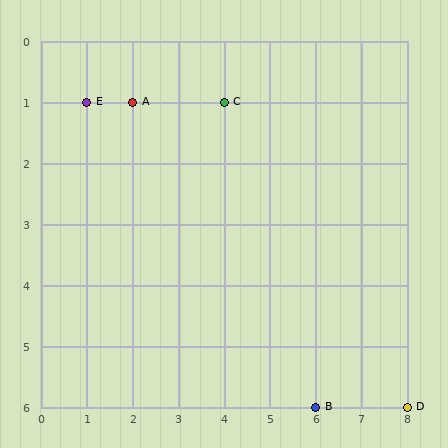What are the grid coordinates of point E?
Point E is at grid coordinates (1, 1).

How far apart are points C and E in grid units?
Points C and E are 3 columns apart.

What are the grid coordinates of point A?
Point A is at grid coordinates (2, 1).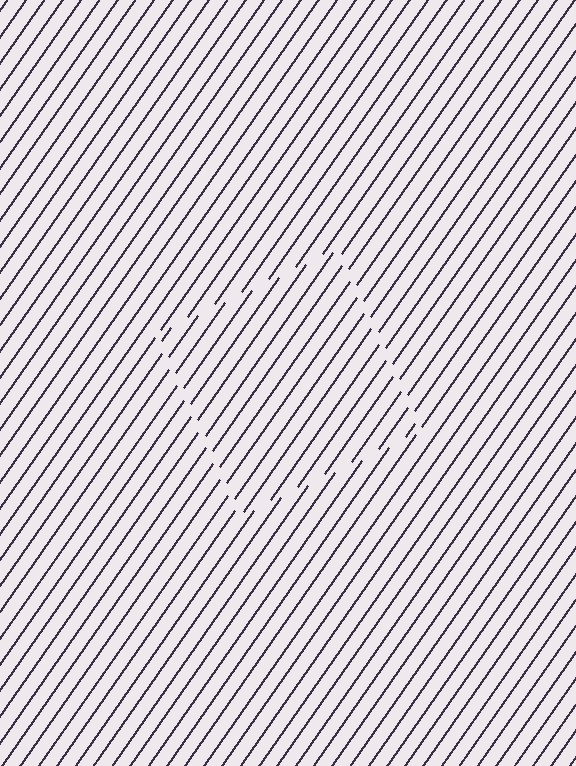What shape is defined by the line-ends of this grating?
An illusory square. The interior of the shape contains the same grating, shifted by half a period — the contour is defined by the phase discontinuity where line-ends from the inner and outer gratings abut.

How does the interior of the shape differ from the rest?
The interior of the shape contains the same grating, shifted by half a period — the contour is defined by the phase discontinuity where line-ends from the inner and outer gratings abut.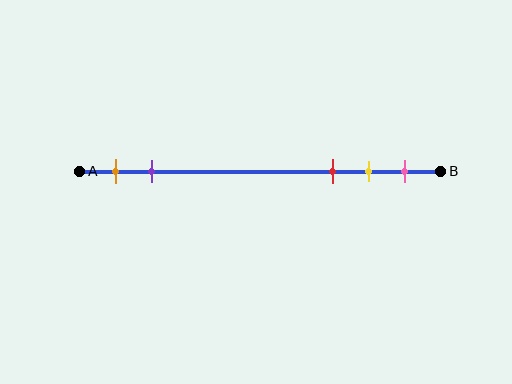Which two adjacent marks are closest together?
The yellow and pink marks are the closest adjacent pair.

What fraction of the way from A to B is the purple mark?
The purple mark is approximately 20% (0.2) of the way from A to B.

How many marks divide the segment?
There are 5 marks dividing the segment.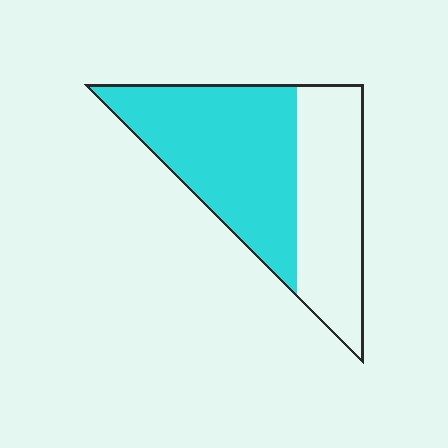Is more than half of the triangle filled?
Yes.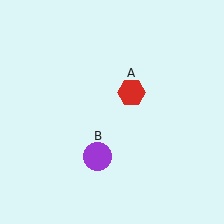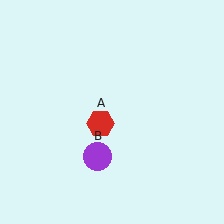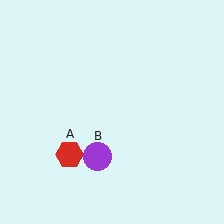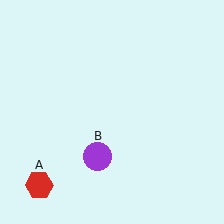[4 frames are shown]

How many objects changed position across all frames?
1 object changed position: red hexagon (object A).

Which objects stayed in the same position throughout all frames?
Purple circle (object B) remained stationary.